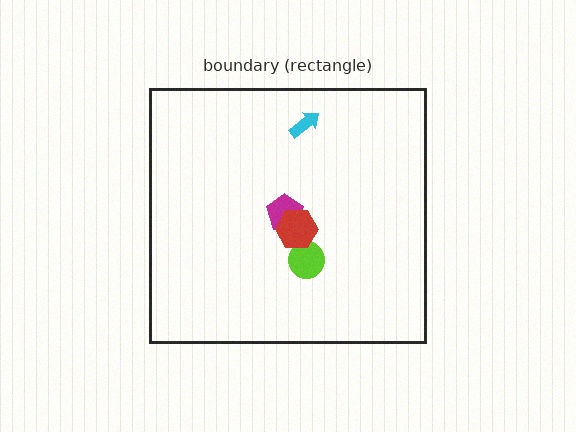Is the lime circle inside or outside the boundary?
Inside.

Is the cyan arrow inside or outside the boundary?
Inside.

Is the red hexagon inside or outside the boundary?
Inside.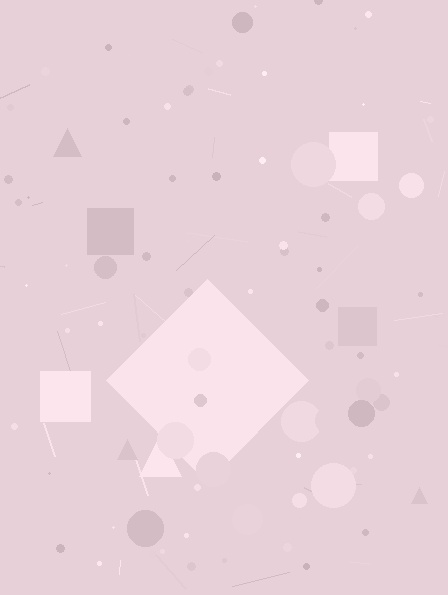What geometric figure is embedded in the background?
A diamond is embedded in the background.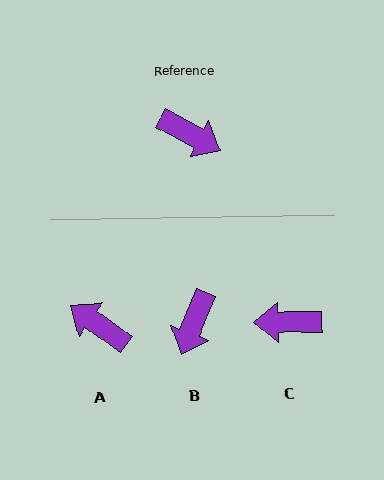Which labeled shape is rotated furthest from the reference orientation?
A, about 173 degrees away.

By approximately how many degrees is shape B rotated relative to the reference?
Approximately 83 degrees clockwise.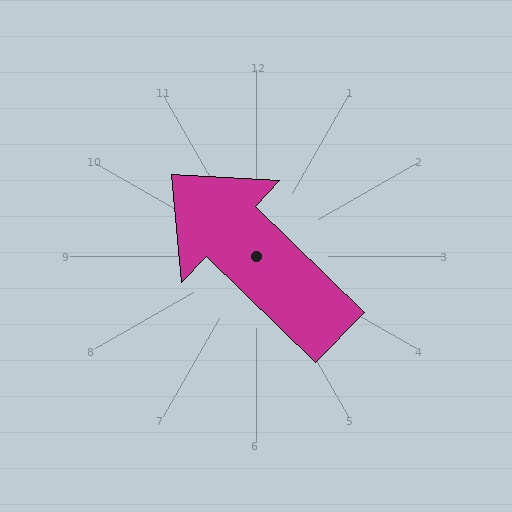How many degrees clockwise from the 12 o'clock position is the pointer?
Approximately 314 degrees.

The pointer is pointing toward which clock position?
Roughly 10 o'clock.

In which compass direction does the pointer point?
Northwest.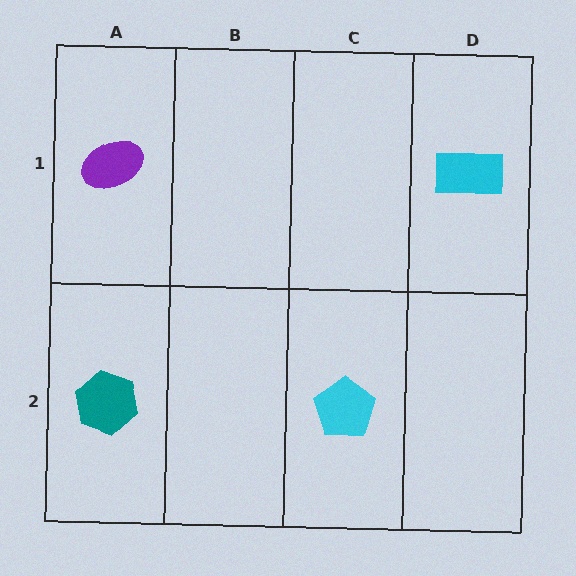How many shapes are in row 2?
2 shapes.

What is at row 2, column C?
A cyan pentagon.